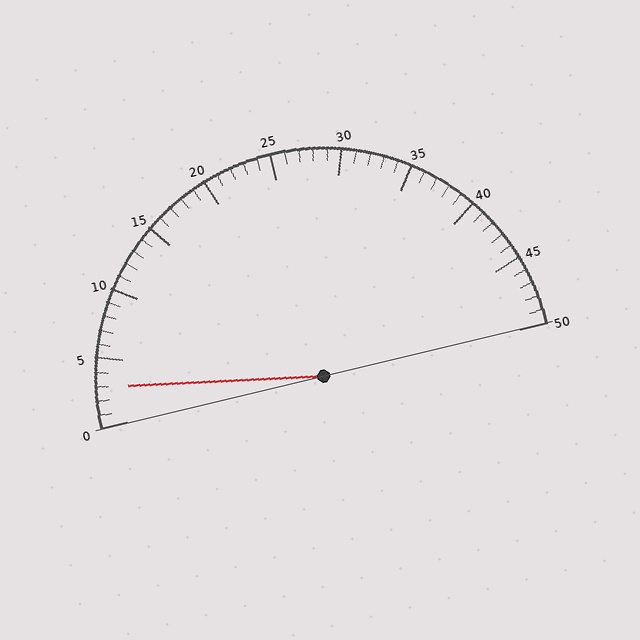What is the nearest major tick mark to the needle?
The nearest major tick mark is 5.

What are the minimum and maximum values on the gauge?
The gauge ranges from 0 to 50.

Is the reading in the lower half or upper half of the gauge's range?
The reading is in the lower half of the range (0 to 50).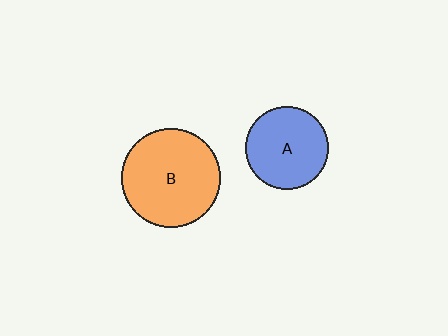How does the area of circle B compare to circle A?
Approximately 1.4 times.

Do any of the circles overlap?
No, none of the circles overlap.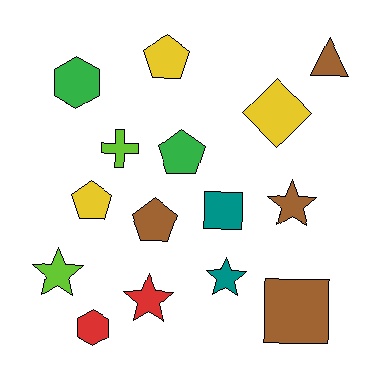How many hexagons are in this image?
There are 2 hexagons.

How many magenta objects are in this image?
There are no magenta objects.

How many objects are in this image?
There are 15 objects.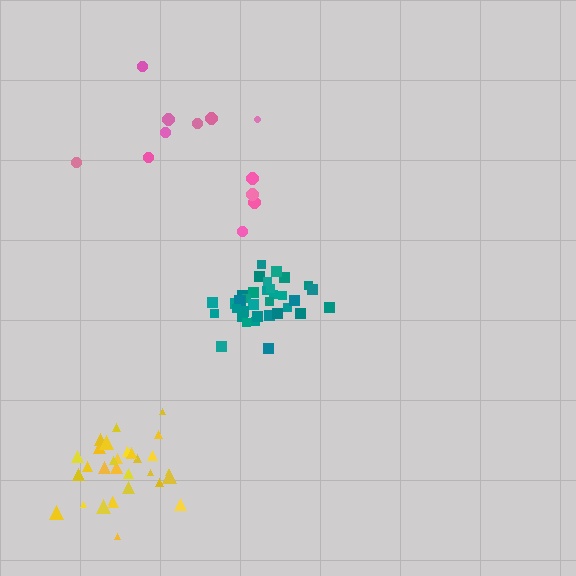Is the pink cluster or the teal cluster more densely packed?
Teal.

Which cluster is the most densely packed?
Teal.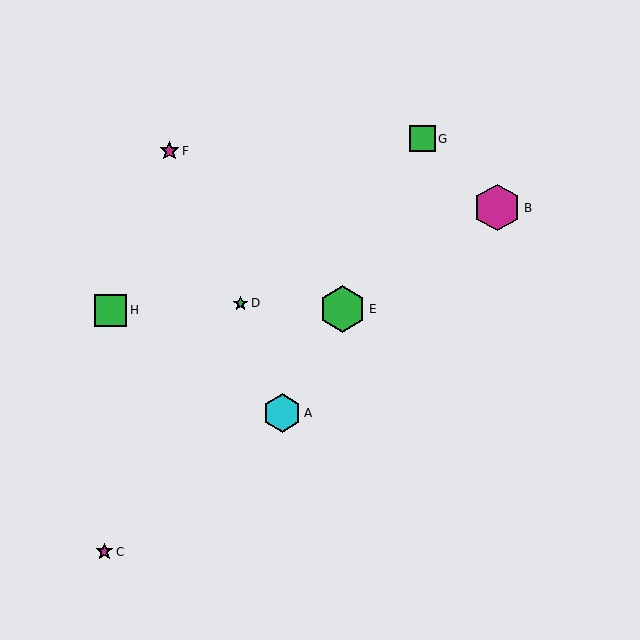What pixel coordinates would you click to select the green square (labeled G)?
Click at (423, 139) to select the green square G.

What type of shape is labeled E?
Shape E is a green hexagon.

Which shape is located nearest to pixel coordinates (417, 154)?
The green square (labeled G) at (423, 139) is nearest to that location.